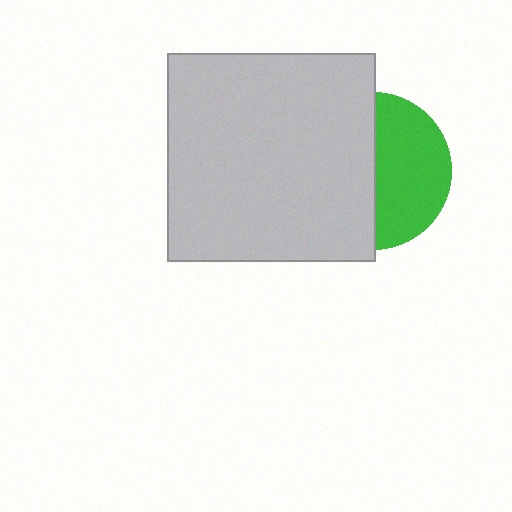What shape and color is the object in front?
The object in front is a light gray square.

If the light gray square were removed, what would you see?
You would see the complete green circle.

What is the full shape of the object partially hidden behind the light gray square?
The partially hidden object is a green circle.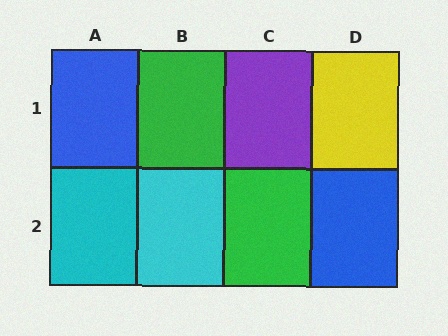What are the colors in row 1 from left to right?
Blue, green, purple, yellow.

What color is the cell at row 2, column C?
Green.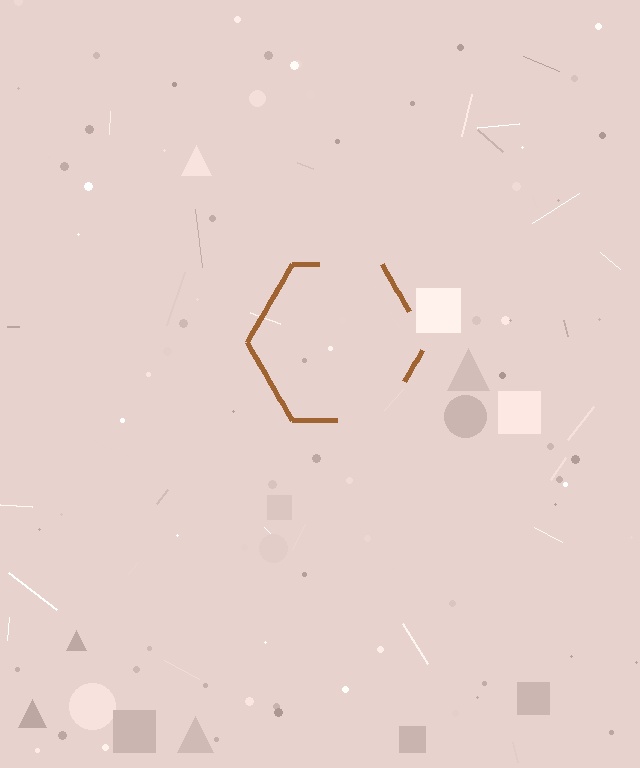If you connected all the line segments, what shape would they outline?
They would outline a hexagon.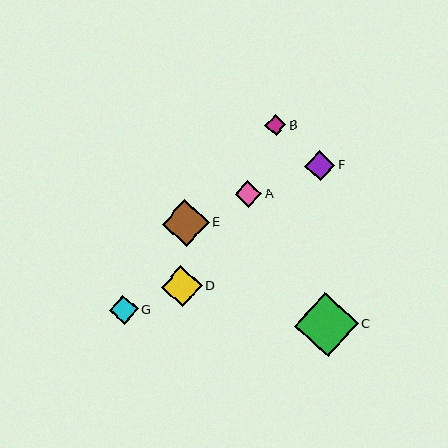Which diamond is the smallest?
Diamond B is the smallest with a size of approximately 21 pixels.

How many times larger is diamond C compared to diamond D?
Diamond C is approximately 1.6 times the size of diamond D.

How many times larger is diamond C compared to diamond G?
Diamond C is approximately 2.2 times the size of diamond G.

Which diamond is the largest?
Diamond C is the largest with a size of approximately 64 pixels.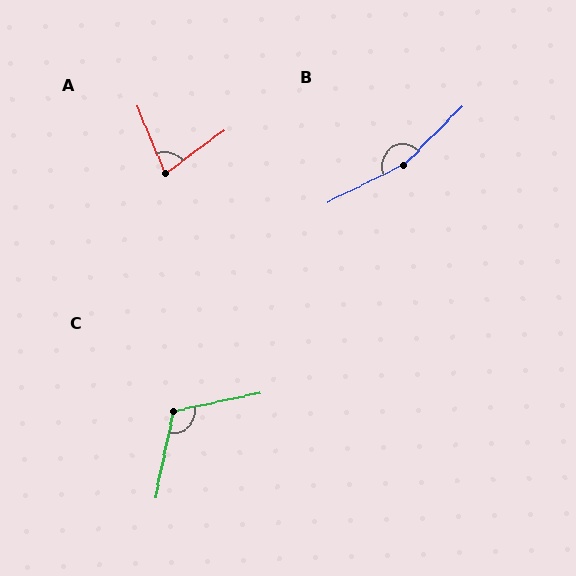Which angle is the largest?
B, at approximately 161 degrees.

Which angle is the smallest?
A, at approximately 76 degrees.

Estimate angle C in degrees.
Approximately 113 degrees.